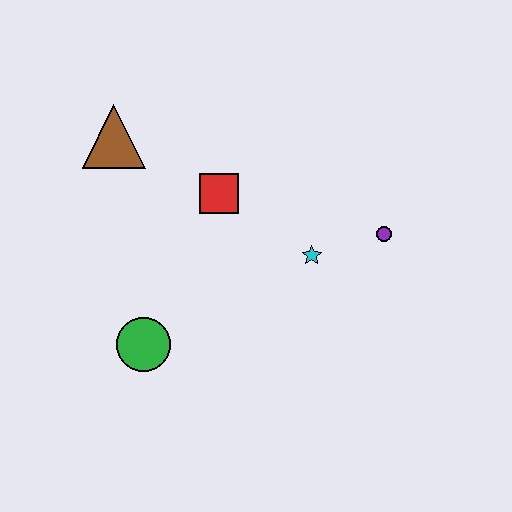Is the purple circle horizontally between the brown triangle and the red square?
No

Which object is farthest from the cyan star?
The brown triangle is farthest from the cyan star.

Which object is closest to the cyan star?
The purple circle is closest to the cyan star.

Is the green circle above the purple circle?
No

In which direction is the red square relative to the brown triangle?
The red square is to the right of the brown triangle.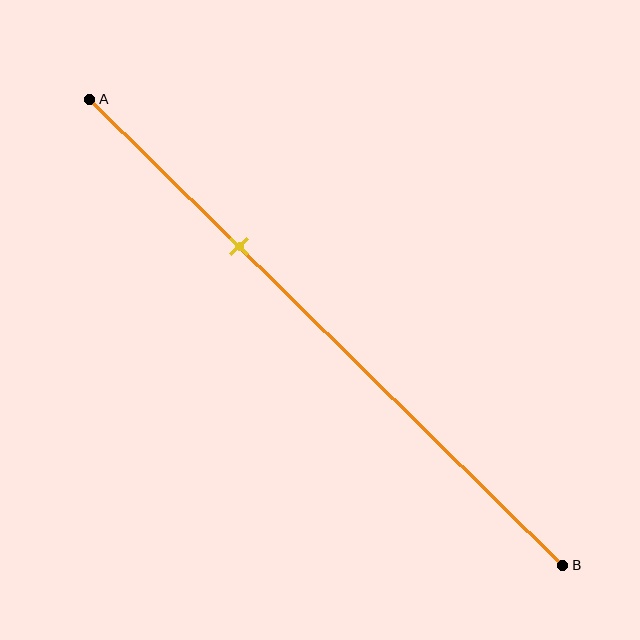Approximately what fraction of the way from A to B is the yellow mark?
The yellow mark is approximately 30% of the way from A to B.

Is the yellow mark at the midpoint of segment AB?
No, the mark is at about 30% from A, not at the 50% midpoint.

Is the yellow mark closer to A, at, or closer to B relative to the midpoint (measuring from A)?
The yellow mark is closer to point A than the midpoint of segment AB.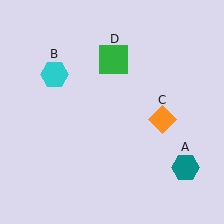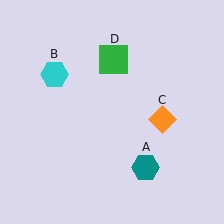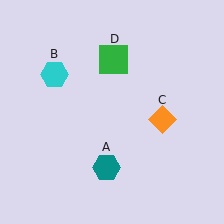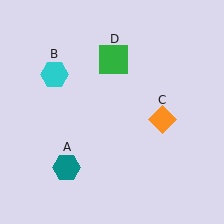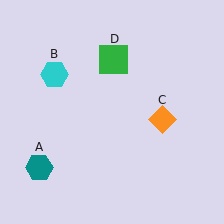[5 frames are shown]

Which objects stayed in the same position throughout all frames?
Cyan hexagon (object B) and orange diamond (object C) and green square (object D) remained stationary.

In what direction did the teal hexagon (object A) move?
The teal hexagon (object A) moved left.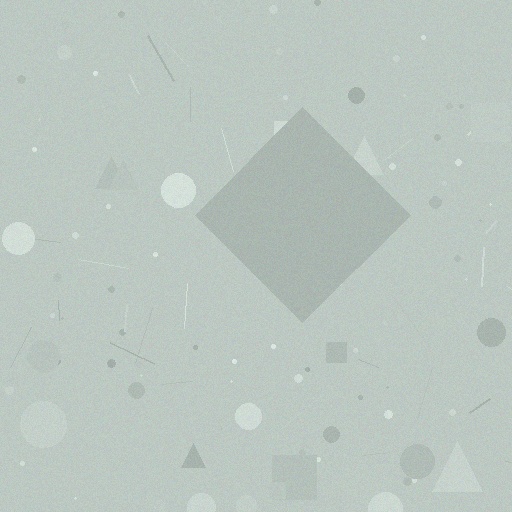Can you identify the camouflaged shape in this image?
The camouflaged shape is a diamond.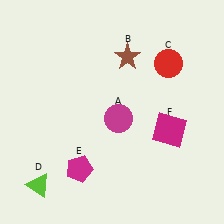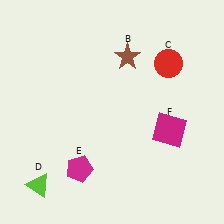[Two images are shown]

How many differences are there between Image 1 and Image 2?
There is 1 difference between the two images.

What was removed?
The magenta circle (A) was removed in Image 2.